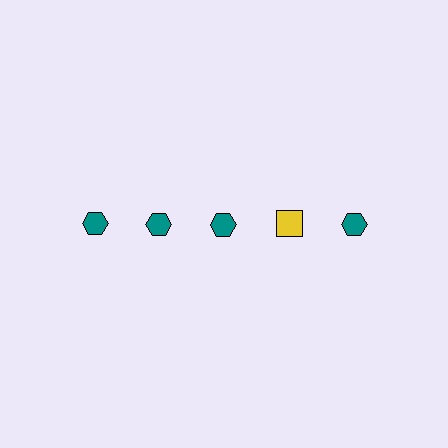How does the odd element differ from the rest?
It differs in both color (yellow instead of teal) and shape (square instead of hexagon).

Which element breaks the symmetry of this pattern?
The yellow square in the top row, second from right column breaks the symmetry. All other shapes are teal hexagons.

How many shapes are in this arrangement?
There are 5 shapes arranged in a grid pattern.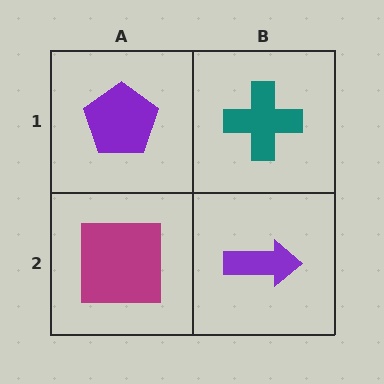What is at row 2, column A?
A magenta square.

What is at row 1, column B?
A teal cross.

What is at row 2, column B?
A purple arrow.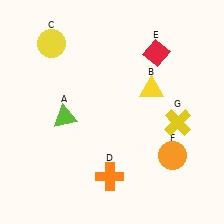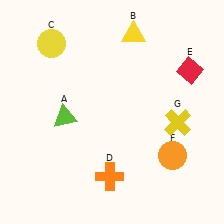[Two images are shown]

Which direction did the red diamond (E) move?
The red diamond (E) moved right.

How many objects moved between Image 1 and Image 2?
2 objects moved between the two images.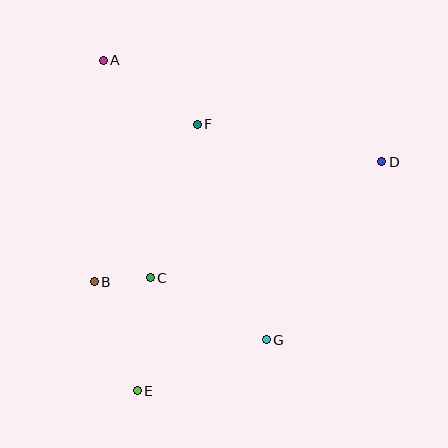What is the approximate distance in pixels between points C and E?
The distance between C and E is approximately 114 pixels.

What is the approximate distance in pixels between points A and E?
The distance between A and E is approximately 332 pixels.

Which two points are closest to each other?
Points B and C are closest to each other.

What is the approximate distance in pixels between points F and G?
The distance between F and G is approximately 226 pixels.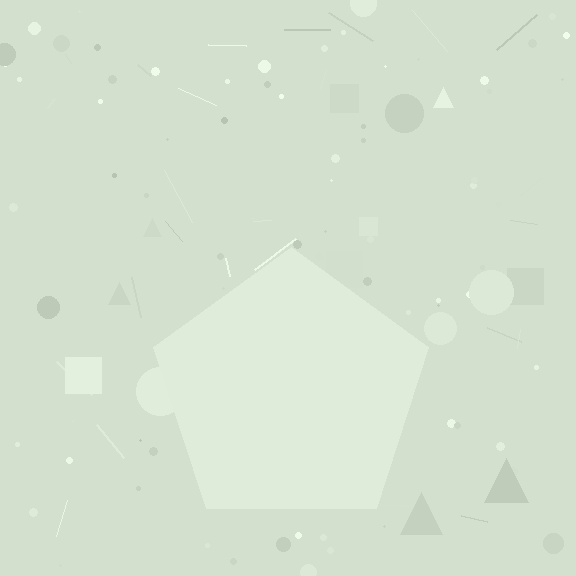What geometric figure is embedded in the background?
A pentagon is embedded in the background.